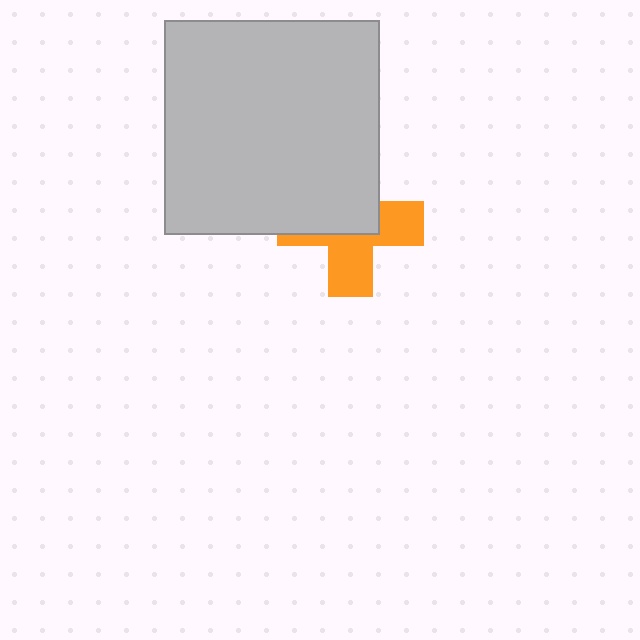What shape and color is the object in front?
The object in front is a light gray square.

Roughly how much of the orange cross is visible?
About half of it is visible (roughly 48%).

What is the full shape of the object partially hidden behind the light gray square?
The partially hidden object is an orange cross.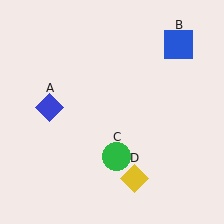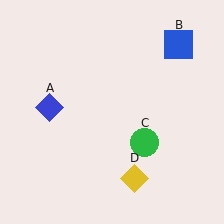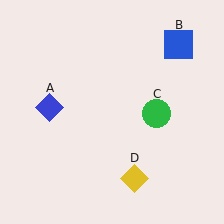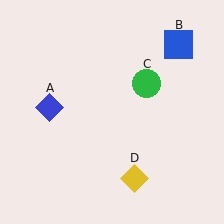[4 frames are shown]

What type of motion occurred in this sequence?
The green circle (object C) rotated counterclockwise around the center of the scene.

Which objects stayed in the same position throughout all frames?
Blue diamond (object A) and blue square (object B) and yellow diamond (object D) remained stationary.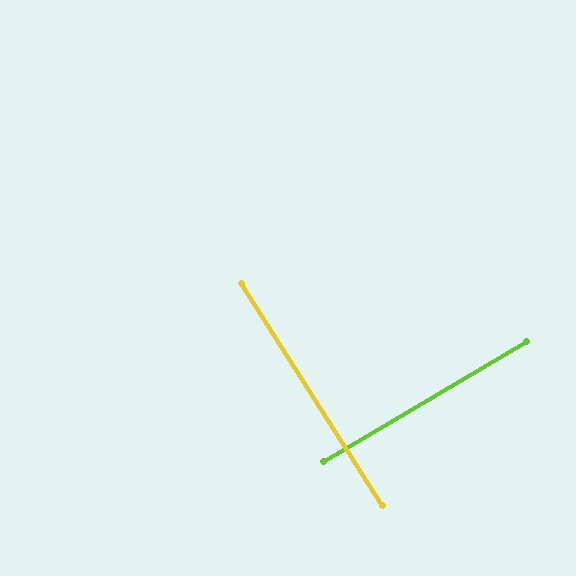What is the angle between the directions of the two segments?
Approximately 88 degrees.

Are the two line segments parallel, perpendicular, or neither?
Perpendicular — they meet at approximately 88°.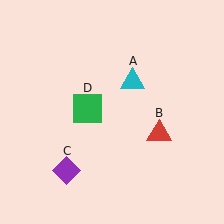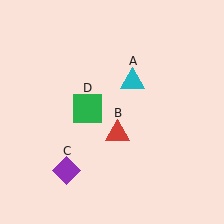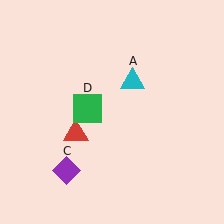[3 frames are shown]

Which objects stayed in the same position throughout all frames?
Cyan triangle (object A) and purple diamond (object C) and green square (object D) remained stationary.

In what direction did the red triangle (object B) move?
The red triangle (object B) moved left.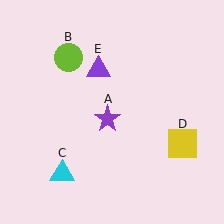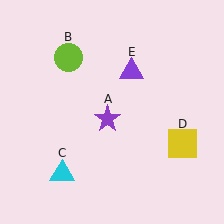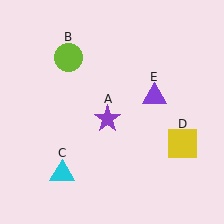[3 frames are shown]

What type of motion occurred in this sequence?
The purple triangle (object E) rotated clockwise around the center of the scene.